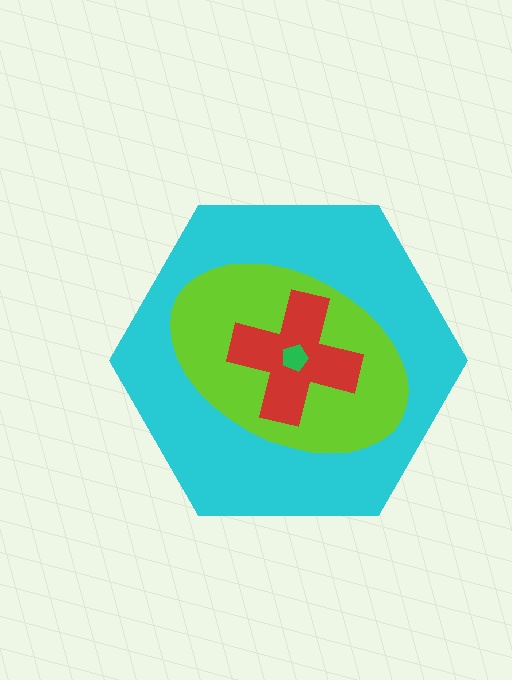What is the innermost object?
The green pentagon.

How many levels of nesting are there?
4.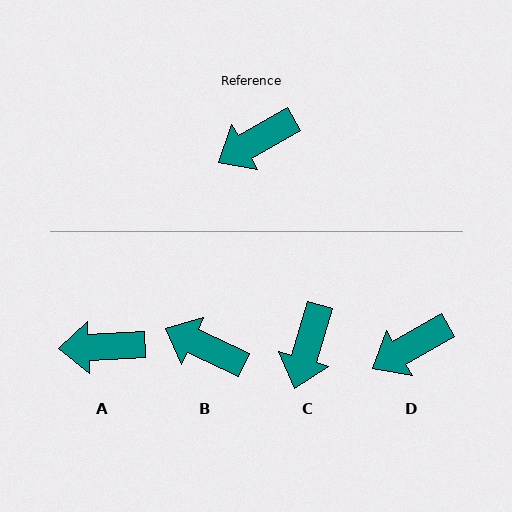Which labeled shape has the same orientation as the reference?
D.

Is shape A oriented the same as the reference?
No, it is off by about 27 degrees.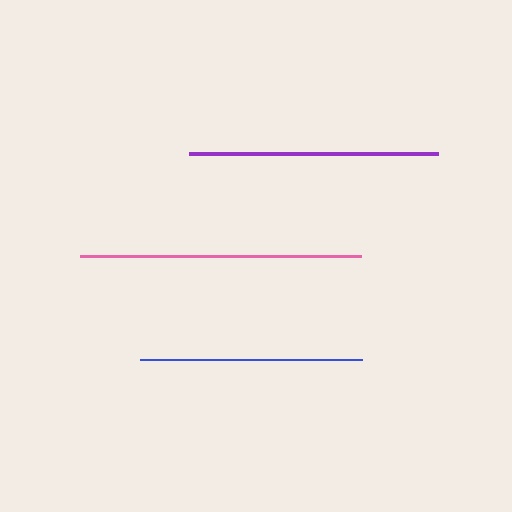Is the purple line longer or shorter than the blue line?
The purple line is longer than the blue line.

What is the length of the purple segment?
The purple segment is approximately 250 pixels long.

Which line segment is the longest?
The pink line is the longest at approximately 280 pixels.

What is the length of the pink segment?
The pink segment is approximately 280 pixels long.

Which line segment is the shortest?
The blue line is the shortest at approximately 222 pixels.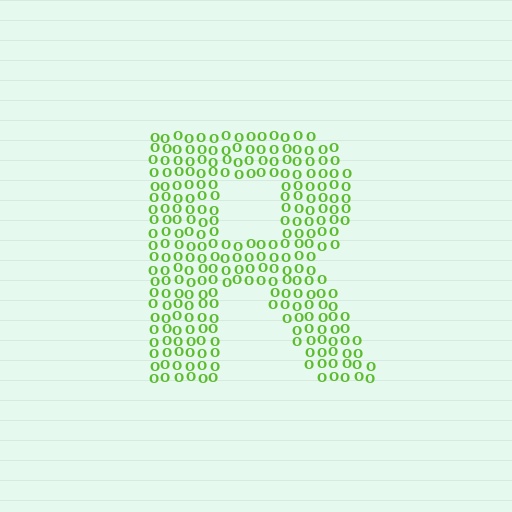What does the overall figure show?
The overall figure shows the letter R.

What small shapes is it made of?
It is made of small letter O's.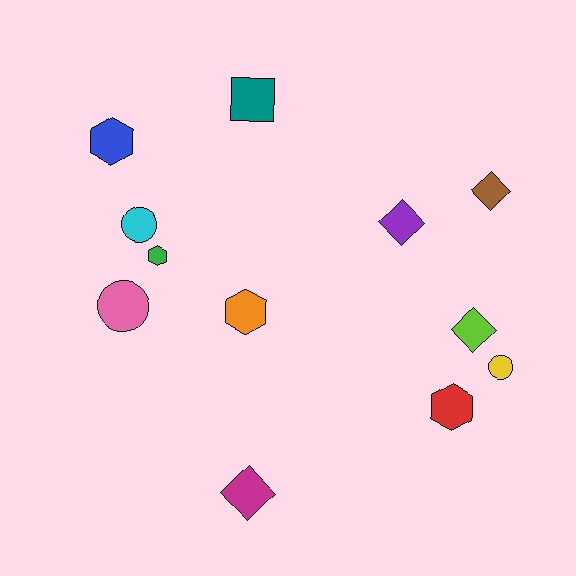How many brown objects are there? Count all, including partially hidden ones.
There is 1 brown object.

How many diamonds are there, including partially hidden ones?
There are 4 diamonds.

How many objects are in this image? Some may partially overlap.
There are 12 objects.